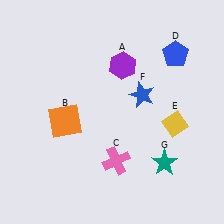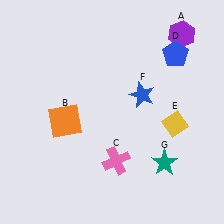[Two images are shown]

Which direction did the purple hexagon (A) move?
The purple hexagon (A) moved right.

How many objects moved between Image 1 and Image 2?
1 object moved between the two images.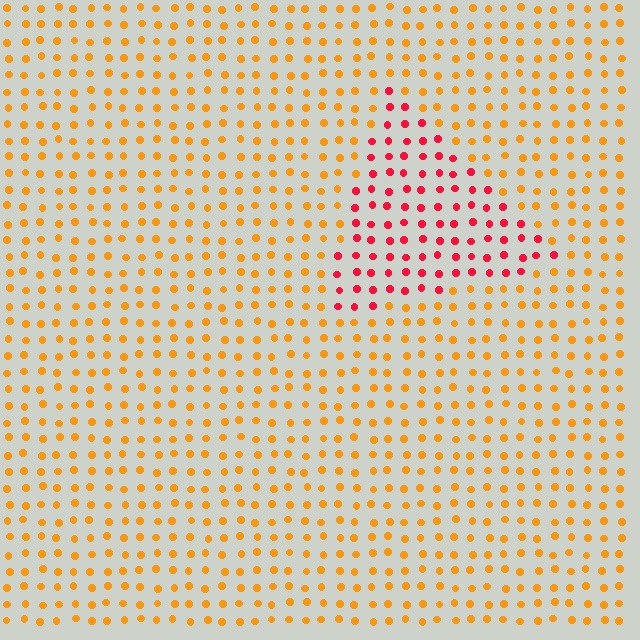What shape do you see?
I see a triangle.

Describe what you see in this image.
The image is filled with small orange elements in a uniform arrangement. A triangle-shaped region is visible where the elements are tinted to a slightly different hue, forming a subtle color boundary.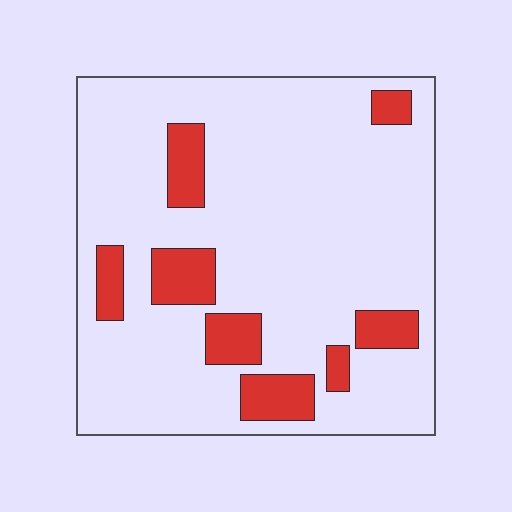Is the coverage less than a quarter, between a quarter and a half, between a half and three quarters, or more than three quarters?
Less than a quarter.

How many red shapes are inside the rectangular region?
8.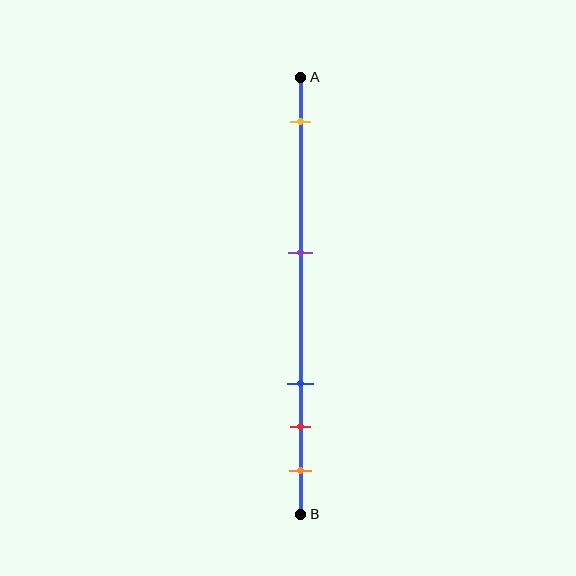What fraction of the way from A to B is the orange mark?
The orange mark is approximately 90% (0.9) of the way from A to B.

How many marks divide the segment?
There are 5 marks dividing the segment.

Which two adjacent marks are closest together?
The red and orange marks are the closest adjacent pair.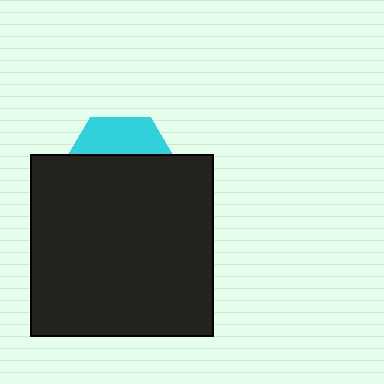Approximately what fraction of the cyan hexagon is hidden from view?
Roughly 69% of the cyan hexagon is hidden behind the black square.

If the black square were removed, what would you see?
You would see the complete cyan hexagon.